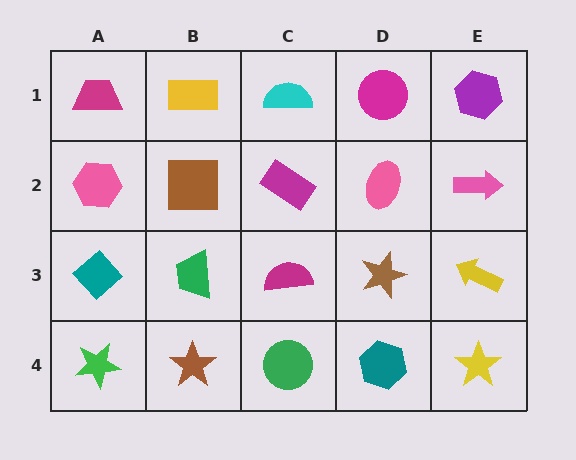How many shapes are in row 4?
5 shapes.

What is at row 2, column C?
A magenta rectangle.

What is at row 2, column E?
A pink arrow.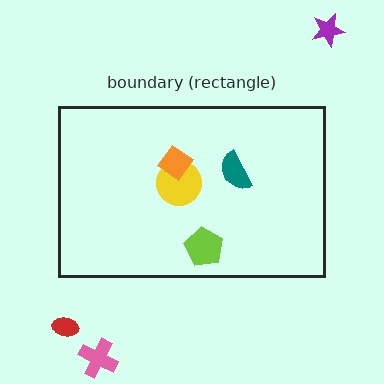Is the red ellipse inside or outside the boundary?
Outside.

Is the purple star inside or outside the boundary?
Outside.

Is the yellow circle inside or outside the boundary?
Inside.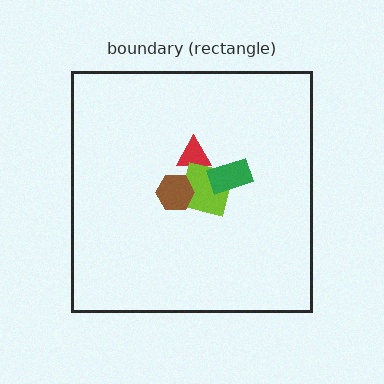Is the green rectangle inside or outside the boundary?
Inside.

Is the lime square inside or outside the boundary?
Inside.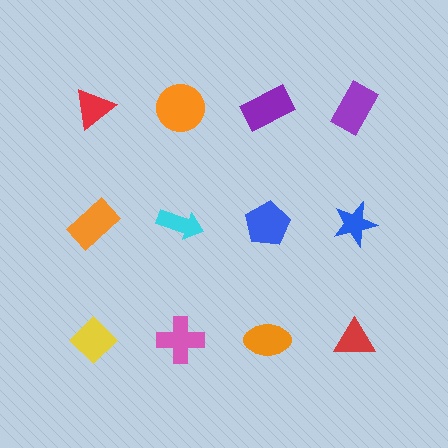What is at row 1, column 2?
An orange circle.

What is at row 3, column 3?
An orange ellipse.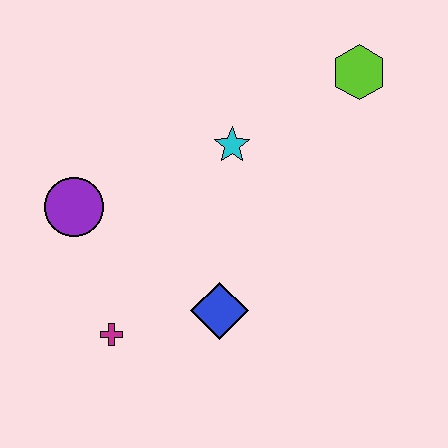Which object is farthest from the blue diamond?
The lime hexagon is farthest from the blue diamond.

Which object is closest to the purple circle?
The magenta cross is closest to the purple circle.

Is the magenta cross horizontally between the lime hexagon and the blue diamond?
No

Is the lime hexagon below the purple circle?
No